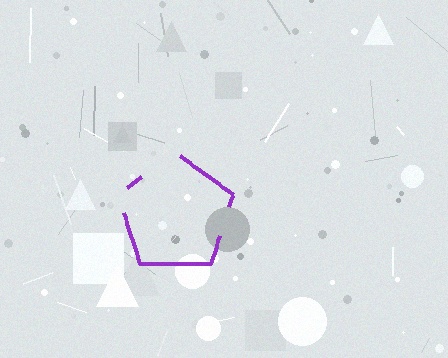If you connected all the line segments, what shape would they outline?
They would outline a pentagon.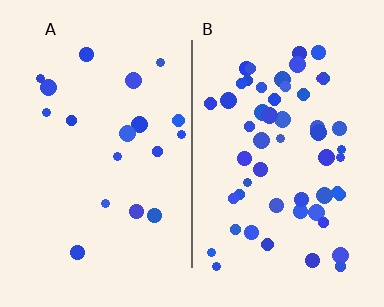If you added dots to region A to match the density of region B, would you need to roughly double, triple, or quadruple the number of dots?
Approximately triple.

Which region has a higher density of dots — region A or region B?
B (the right).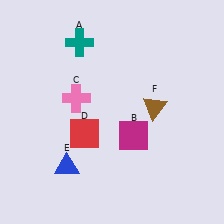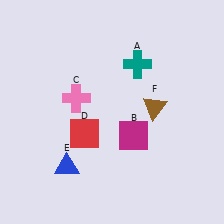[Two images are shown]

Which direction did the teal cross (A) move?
The teal cross (A) moved right.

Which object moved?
The teal cross (A) moved right.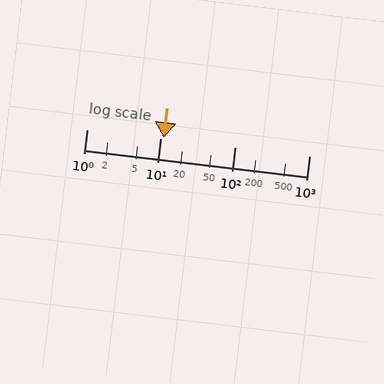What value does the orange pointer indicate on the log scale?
The pointer indicates approximately 11.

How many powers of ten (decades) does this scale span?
The scale spans 3 decades, from 1 to 1000.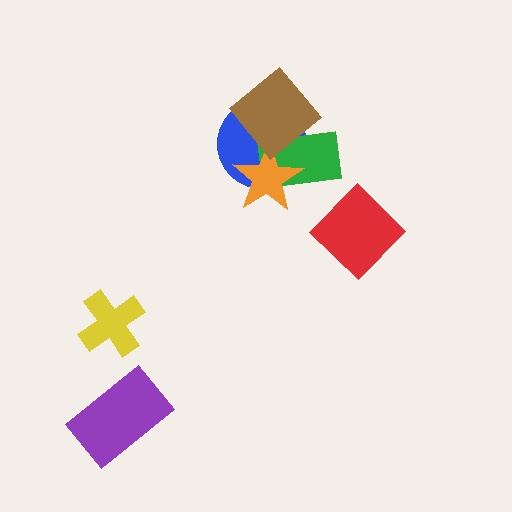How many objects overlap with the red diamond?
0 objects overlap with the red diamond.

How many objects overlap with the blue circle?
3 objects overlap with the blue circle.